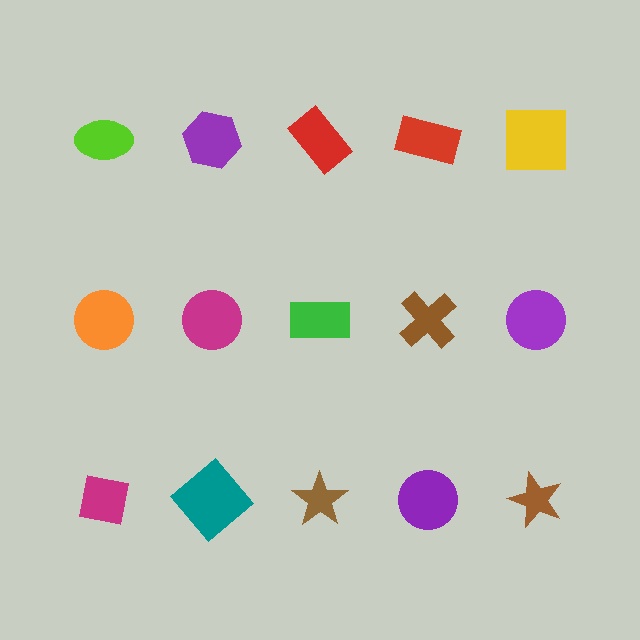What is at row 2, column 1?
An orange circle.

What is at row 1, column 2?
A purple hexagon.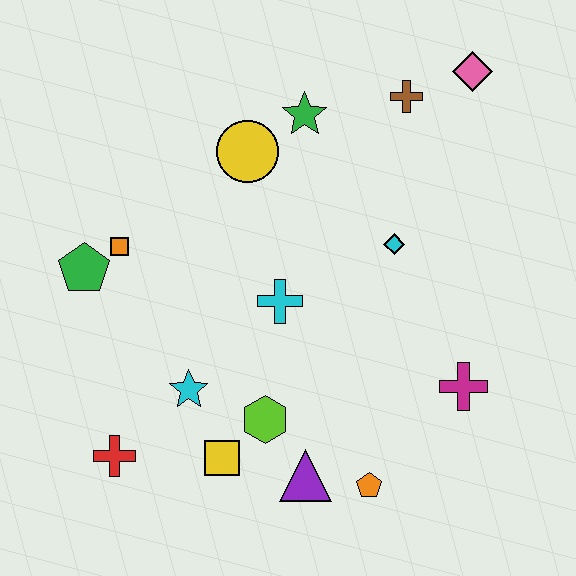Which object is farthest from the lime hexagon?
The pink diamond is farthest from the lime hexagon.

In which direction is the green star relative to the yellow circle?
The green star is to the right of the yellow circle.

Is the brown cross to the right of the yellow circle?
Yes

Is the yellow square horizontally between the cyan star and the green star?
Yes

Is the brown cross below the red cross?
No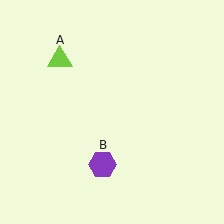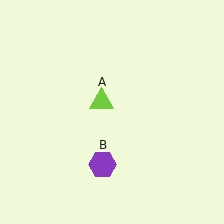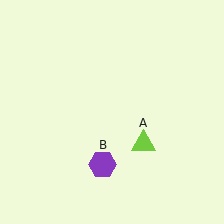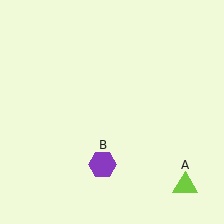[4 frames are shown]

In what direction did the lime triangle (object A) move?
The lime triangle (object A) moved down and to the right.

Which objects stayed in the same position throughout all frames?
Purple hexagon (object B) remained stationary.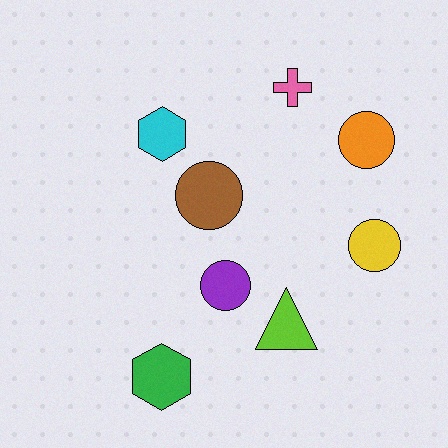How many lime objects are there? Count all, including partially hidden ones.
There is 1 lime object.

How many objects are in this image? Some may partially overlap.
There are 8 objects.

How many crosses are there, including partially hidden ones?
There is 1 cross.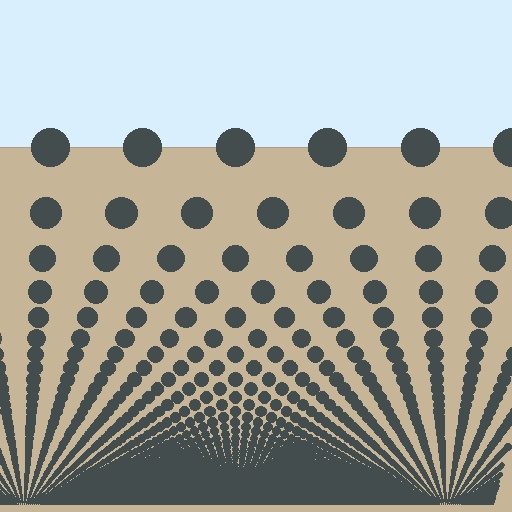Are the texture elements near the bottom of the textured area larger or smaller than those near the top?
Smaller. The gradient is inverted — elements near the bottom are smaller and denser.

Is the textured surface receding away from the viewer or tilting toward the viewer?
The surface appears to tilt toward the viewer. Texture elements get larger and sparser toward the top.